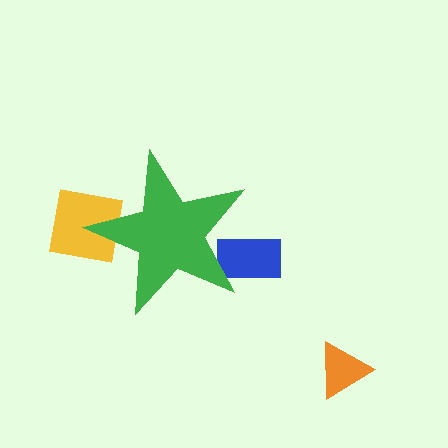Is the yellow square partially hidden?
Yes, the yellow square is partially hidden behind the green star.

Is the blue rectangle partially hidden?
Yes, the blue rectangle is partially hidden behind the green star.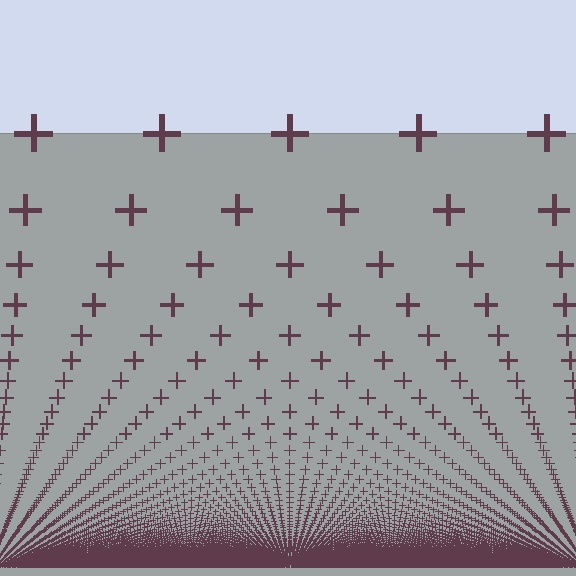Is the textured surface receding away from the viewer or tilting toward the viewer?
The surface appears to tilt toward the viewer. Texture elements get larger and sparser toward the top.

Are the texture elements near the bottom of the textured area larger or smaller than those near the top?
Smaller. The gradient is inverted — elements near the bottom are smaller and denser.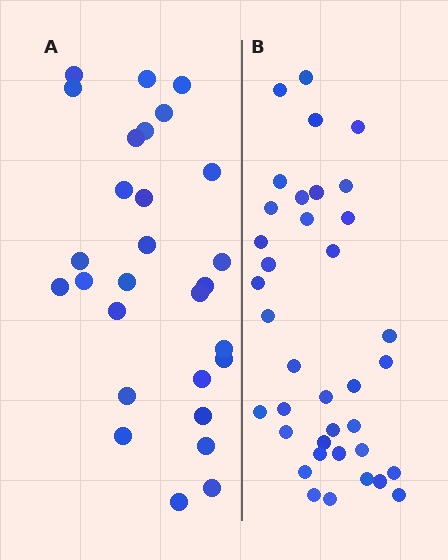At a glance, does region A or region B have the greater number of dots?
Region B (the right region) has more dots.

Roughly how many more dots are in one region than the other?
Region B has roughly 8 or so more dots than region A.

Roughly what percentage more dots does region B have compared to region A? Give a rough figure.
About 30% more.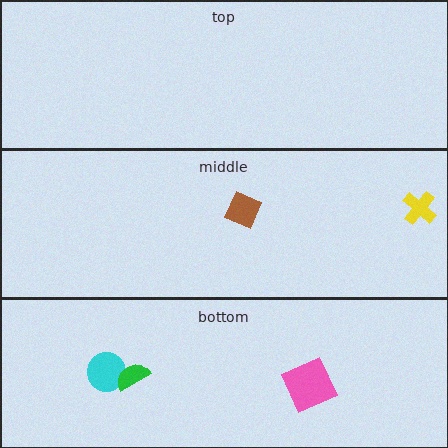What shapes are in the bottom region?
The cyan circle, the pink square, the green semicircle.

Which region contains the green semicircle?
The bottom region.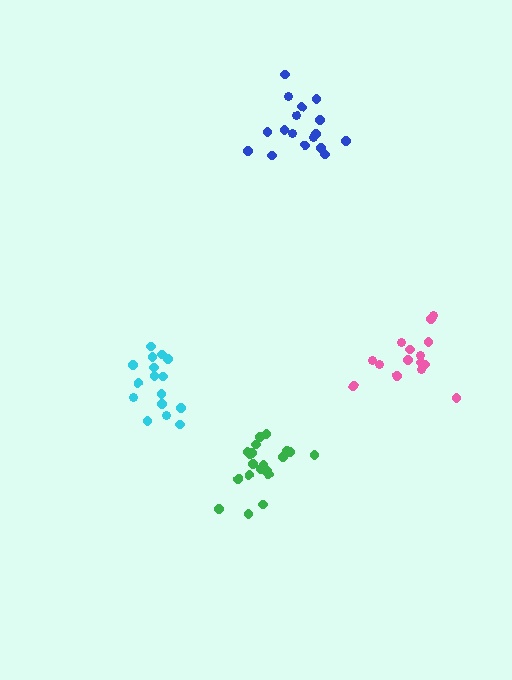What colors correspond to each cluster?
The clusters are colored: cyan, green, blue, pink.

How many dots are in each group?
Group 1: 16 dots, Group 2: 21 dots, Group 3: 17 dots, Group 4: 15 dots (69 total).